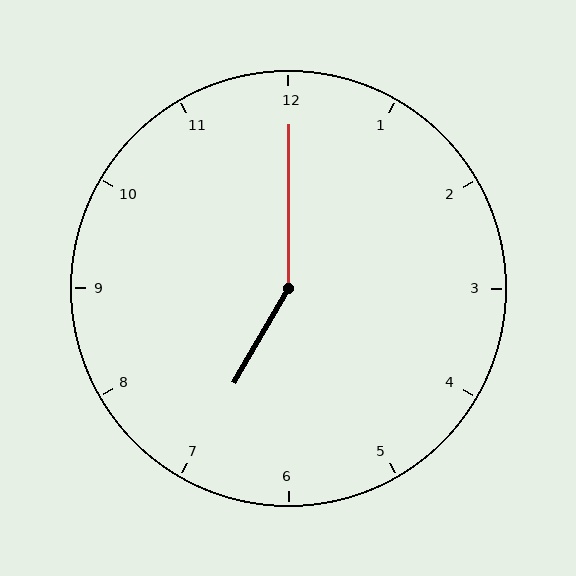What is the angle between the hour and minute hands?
Approximately 150 degrees.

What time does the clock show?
7:00.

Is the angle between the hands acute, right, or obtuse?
It is obtuse.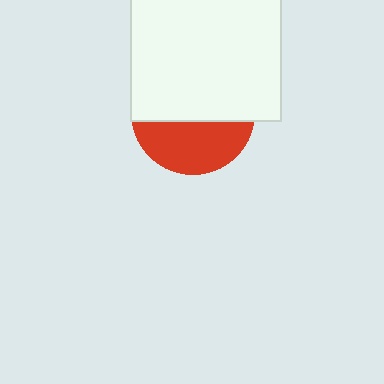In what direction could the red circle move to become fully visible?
The red circle could move down. That would shift it out from behind the white square entirely.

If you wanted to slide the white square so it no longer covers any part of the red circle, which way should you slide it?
Slide it up — that is the most direct way to separate the two shapes.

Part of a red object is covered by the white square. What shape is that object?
It is a circle.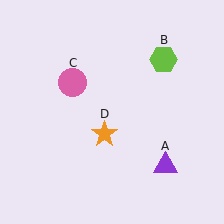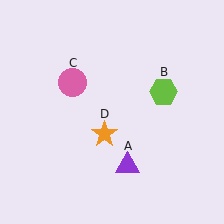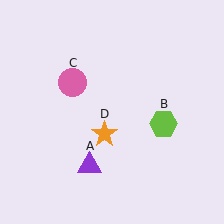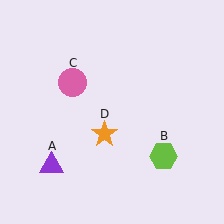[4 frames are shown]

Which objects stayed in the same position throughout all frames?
Pink circle (object C) and orange star (object D) remained stationary.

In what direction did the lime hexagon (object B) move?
The lime hexagon (object B) moved down.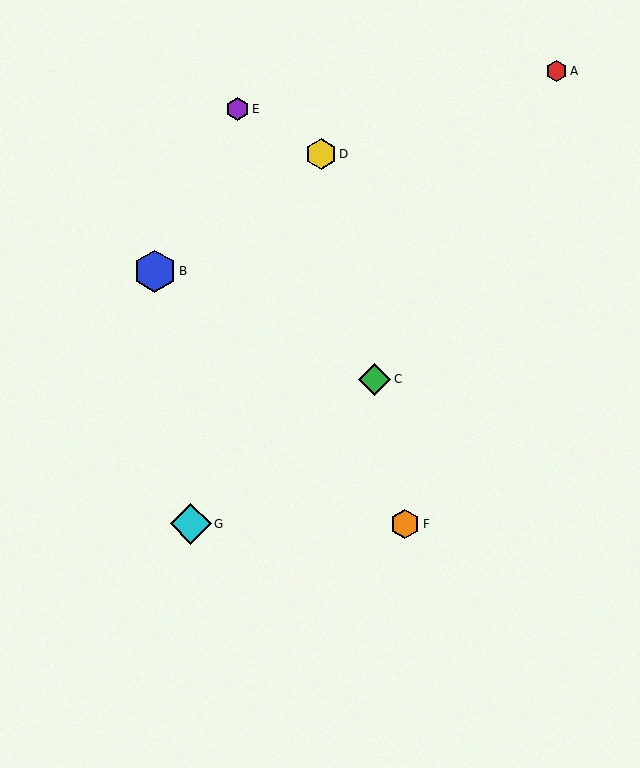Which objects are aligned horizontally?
Objects F, G are aligned horizontally.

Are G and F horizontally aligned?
Yes, both are at y≈524.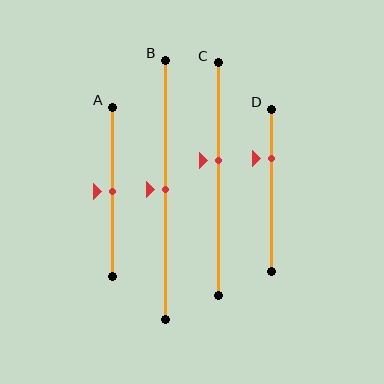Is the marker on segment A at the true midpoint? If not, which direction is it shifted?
Yes, the marker on segment A is at the true midpoint.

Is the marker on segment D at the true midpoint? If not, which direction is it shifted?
No, the marker on segment D is shifted upward by about 20% of the segment length.